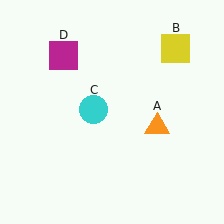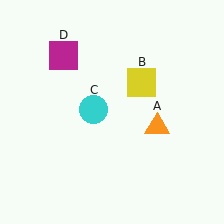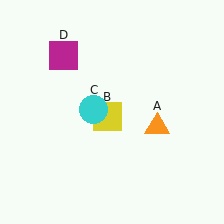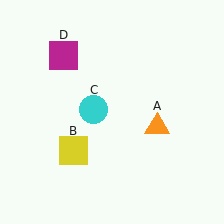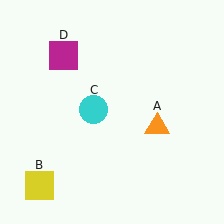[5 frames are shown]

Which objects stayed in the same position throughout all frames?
Orange triangle (object A) and cyan circle (object C) and magenta square (object D) remained stationary.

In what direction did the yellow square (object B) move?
The yellow square (object B) moved down and to the left.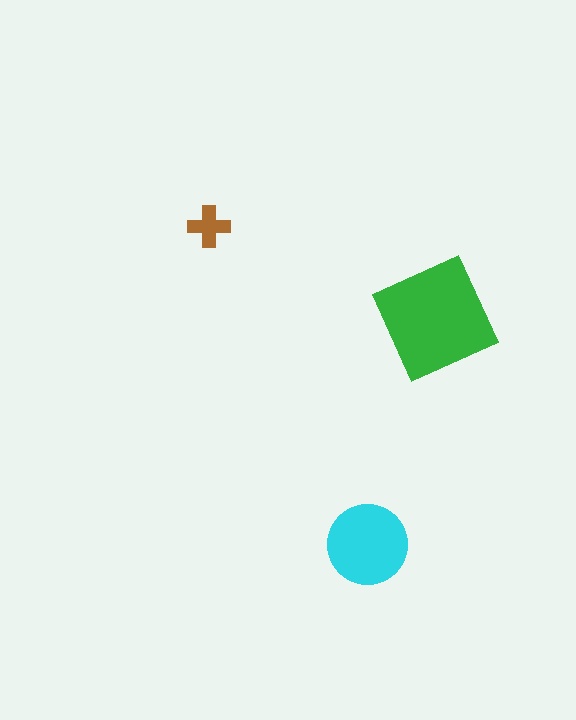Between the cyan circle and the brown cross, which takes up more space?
The cyan circle.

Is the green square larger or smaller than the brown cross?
Larger.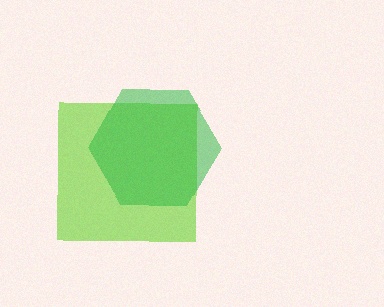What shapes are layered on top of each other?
The layered shapes are: a lime square, a green hexagon.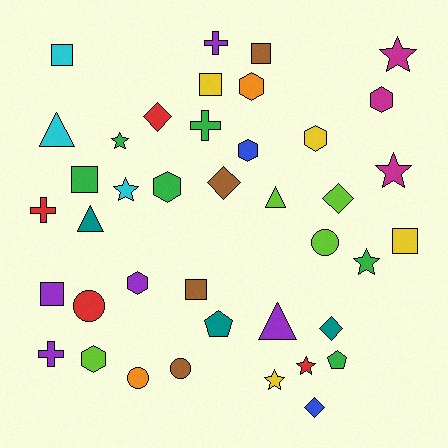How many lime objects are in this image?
There are 4 lime objects.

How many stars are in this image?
There are 7 stars.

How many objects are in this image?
There are 40 objects.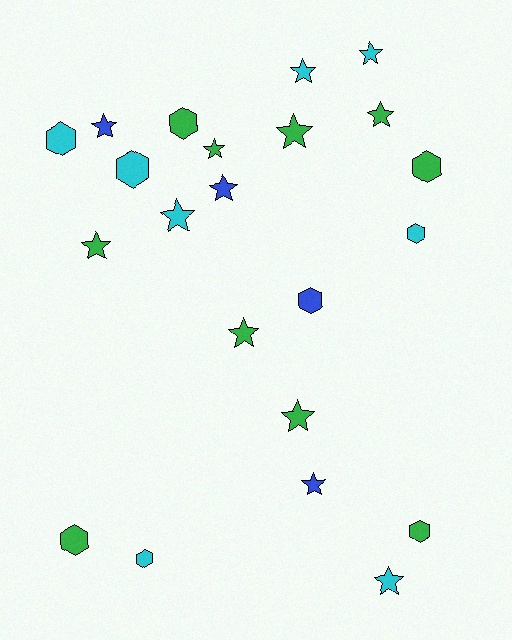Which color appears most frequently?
Green, with 10 objects.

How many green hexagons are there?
There are 4 green hexagons.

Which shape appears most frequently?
Star, with 13 objects.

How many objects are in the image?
There are 22 objects.